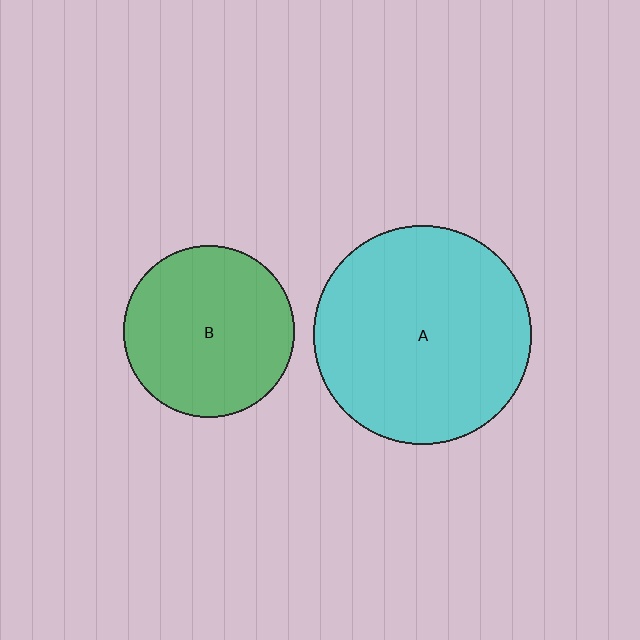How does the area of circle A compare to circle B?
Approximately 1.6 times.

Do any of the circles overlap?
No, none of the circles overlap.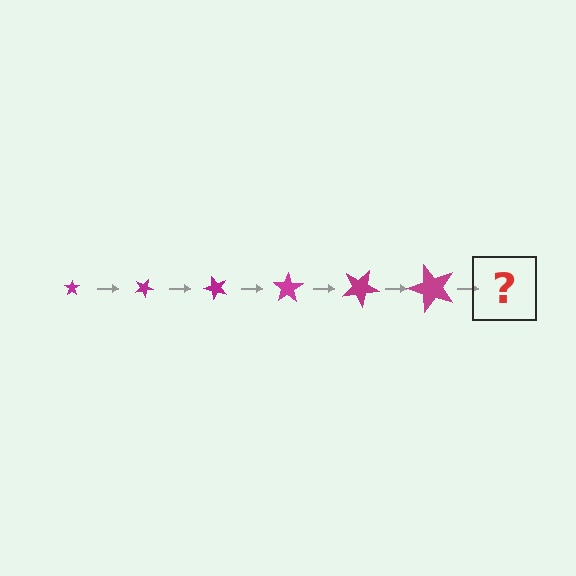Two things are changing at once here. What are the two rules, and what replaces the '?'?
The two rules are that the star grows larger each step and it rotates 25 degrees each step. The '?' should be a star, larger than the previous one and rotated 150 degrees from the start.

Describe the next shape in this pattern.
It should be a star, larger than the previous one and rotated 150 degrees from the start.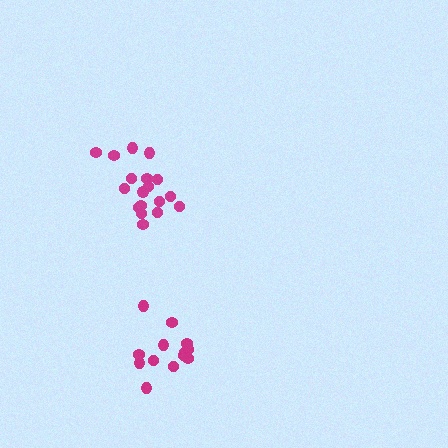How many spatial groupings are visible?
There are 2 spatial groupings.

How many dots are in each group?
Group 1: 18 dots, Group 2: 13 dots (31 total).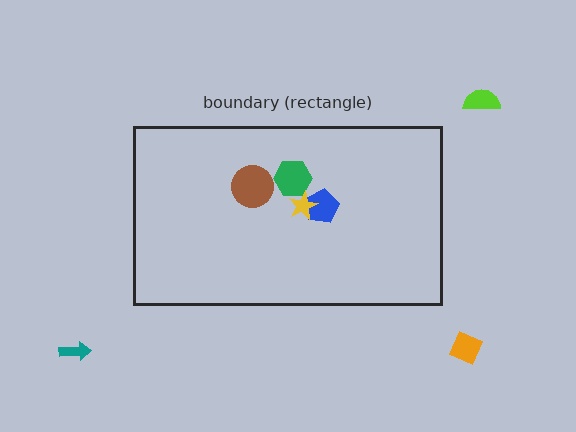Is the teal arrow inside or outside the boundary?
Outside.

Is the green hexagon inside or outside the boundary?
Inside.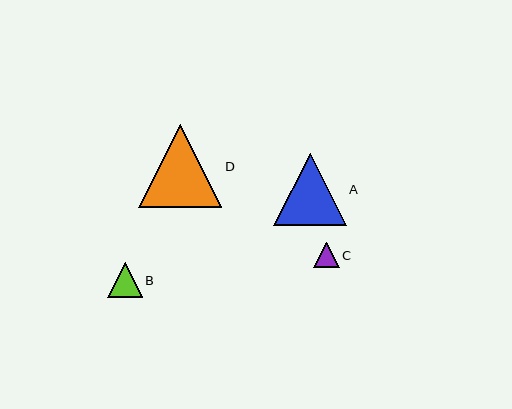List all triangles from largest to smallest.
From largest to smallest: D, A, B, C.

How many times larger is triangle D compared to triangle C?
Triangle D is approximately 3.3 times the size of triangle C.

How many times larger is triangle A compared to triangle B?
Triangle A is approximately 2.1 times the size of triangle B.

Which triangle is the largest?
Triangle D is the largest with a size of approximately 83 pixels.